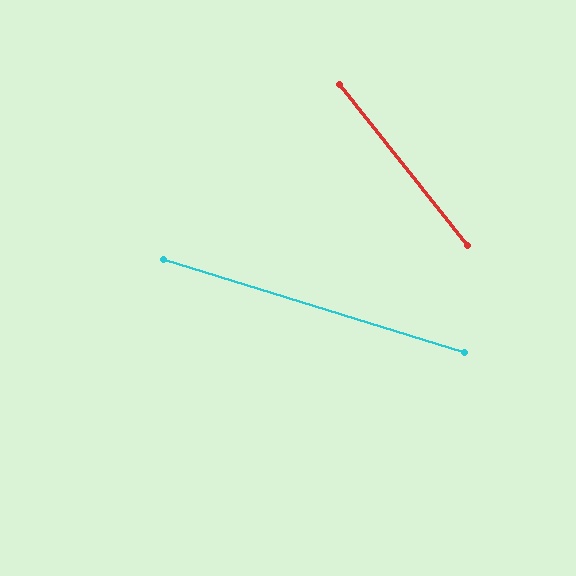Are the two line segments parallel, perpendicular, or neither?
Neither parallel nor perpendicular — they differ by about 34°.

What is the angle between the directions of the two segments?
Approximately 34 degrees.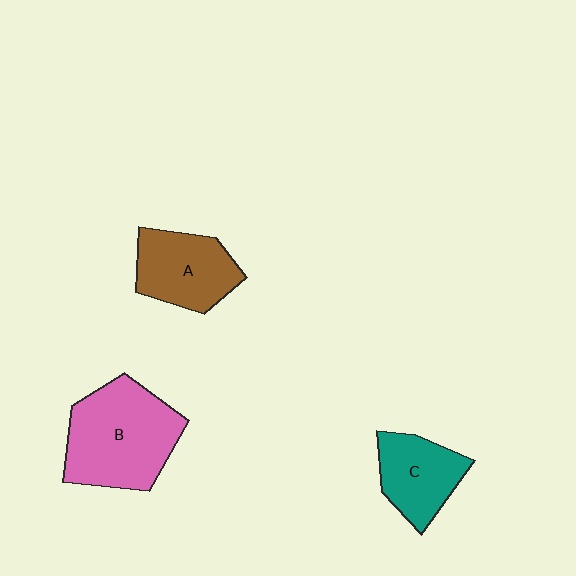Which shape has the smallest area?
Shape C (teal).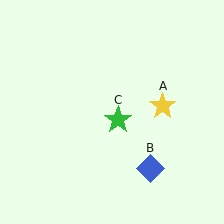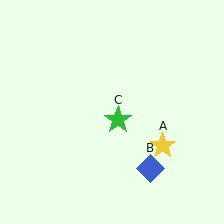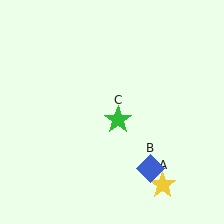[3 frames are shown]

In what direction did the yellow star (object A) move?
The yellow star (object A) moved down.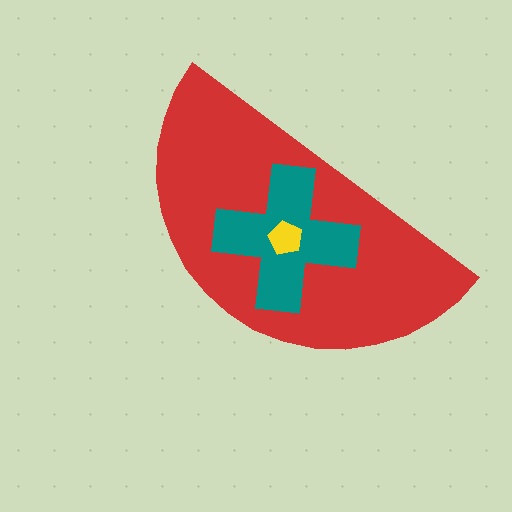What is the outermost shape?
The red semicircle.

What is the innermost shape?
The yellow pentagon.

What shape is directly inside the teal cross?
The yellow pentagon.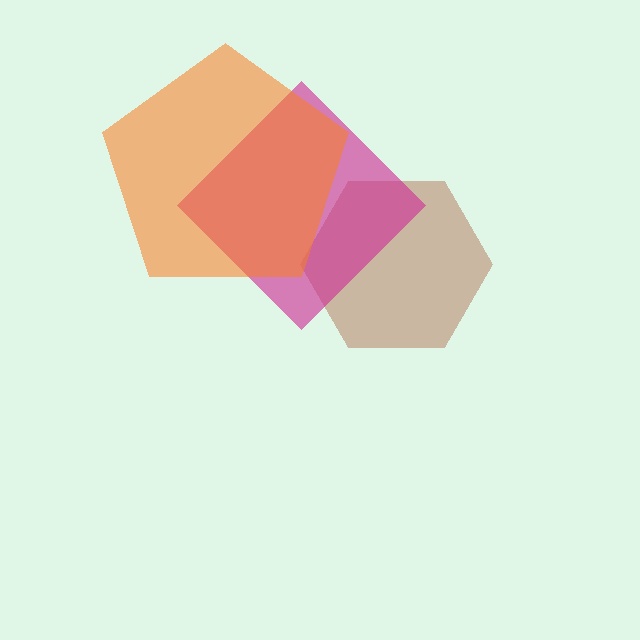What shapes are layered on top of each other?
The layered shapes are: a brown hexagon, a magenta diamond, an orange pentagon.